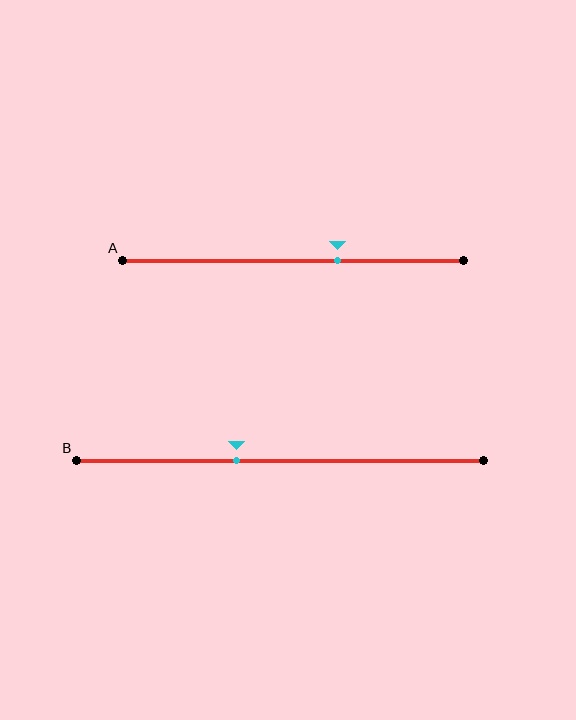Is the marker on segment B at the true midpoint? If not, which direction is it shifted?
No, the marker on segment B is shifted to the left by about 11% of the segment length.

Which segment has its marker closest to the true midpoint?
Segment B has its marker closest to the true midpoint.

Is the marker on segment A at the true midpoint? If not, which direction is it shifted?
No, the marker on segment A is shifted to the right by about 13% of the segment length.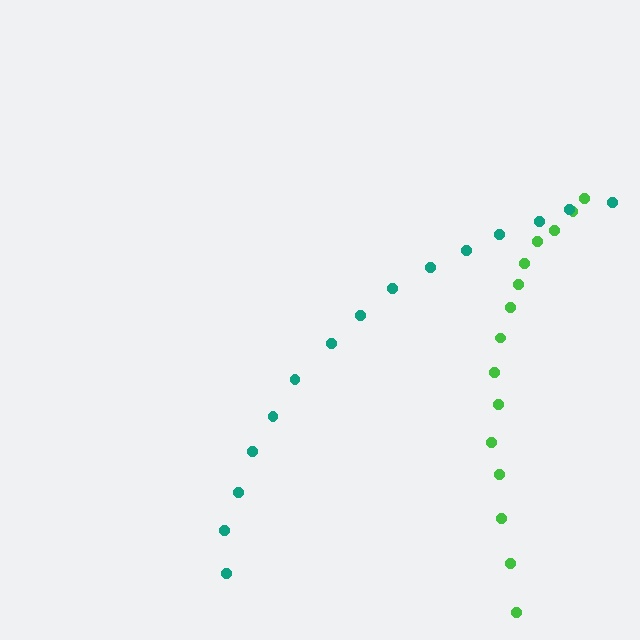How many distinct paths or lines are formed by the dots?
There are 2 distinct paths.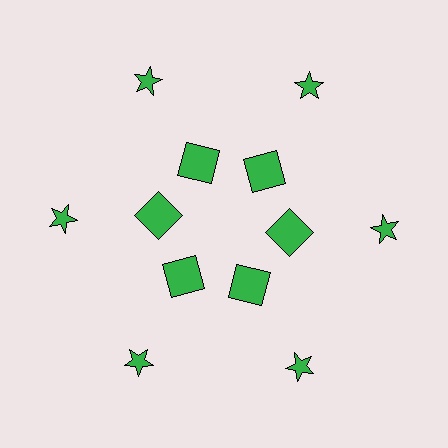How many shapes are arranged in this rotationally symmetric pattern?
There are 12 shapes, arranged in 6 groups of 2.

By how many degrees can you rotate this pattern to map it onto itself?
The pattern maps onto itself every 60 degrees of rotation.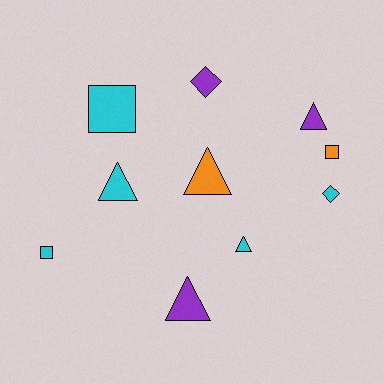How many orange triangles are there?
There is 1 orange triangle.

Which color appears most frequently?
Cyan, with 5 objects.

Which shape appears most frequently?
Triangle, with 5 objects.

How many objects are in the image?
There are 10 objects.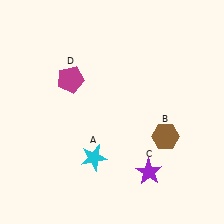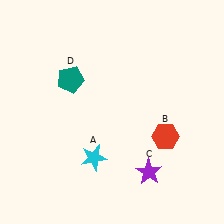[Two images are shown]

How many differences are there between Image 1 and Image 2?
There are 2 differences between the two images.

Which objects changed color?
B changed from brown to red. D changed from magenta to teal.